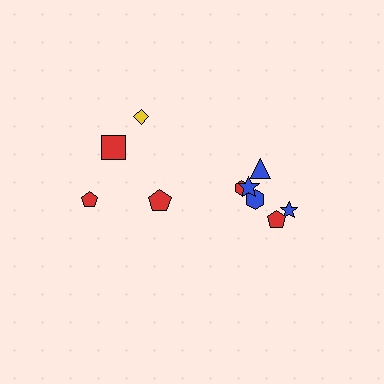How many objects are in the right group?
There are 6 objects.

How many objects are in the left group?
There are 4 objects.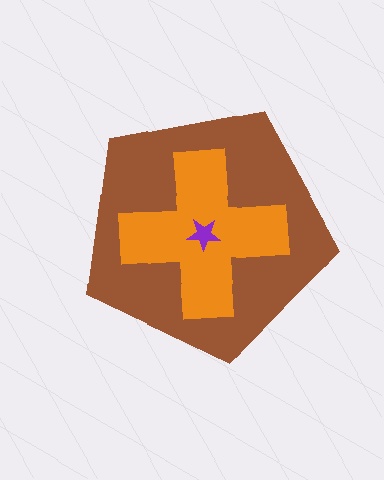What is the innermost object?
The purple star.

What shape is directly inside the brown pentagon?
The orange cross.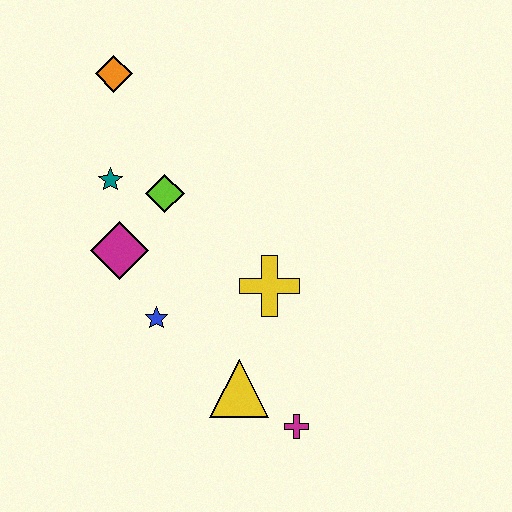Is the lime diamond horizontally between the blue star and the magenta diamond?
No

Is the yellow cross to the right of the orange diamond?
Yes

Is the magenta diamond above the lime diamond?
No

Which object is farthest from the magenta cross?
The orange diamond is farthest from the magenta cross.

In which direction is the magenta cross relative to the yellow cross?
The magenta cross is below the yellow cross.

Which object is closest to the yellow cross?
The yellow triangle is closest to the yellow cross.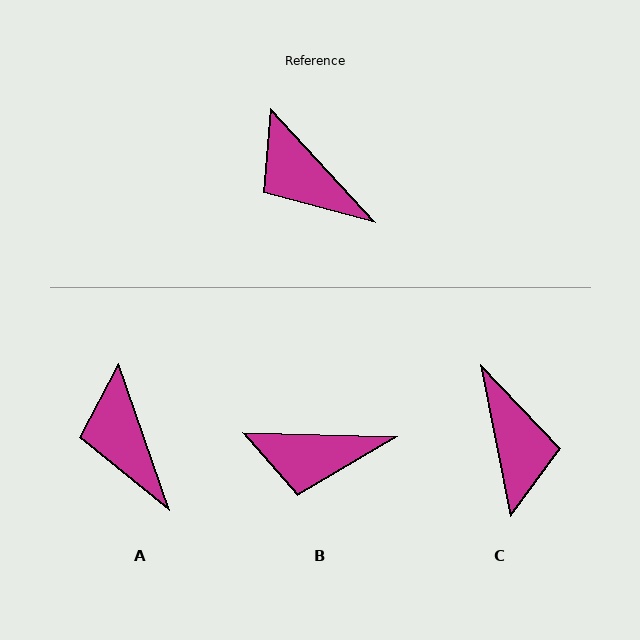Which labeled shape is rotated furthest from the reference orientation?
C, about 149 degrees away.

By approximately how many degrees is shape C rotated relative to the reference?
Approximately 149 degrees counter-clockwise.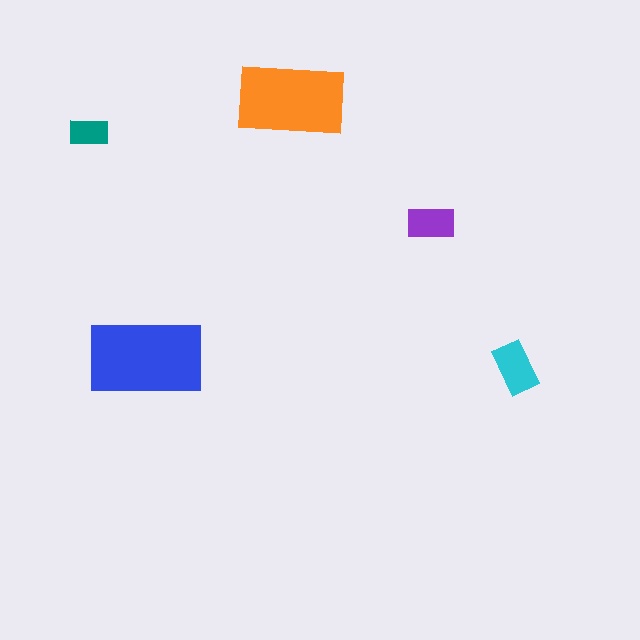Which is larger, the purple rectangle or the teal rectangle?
The purple one.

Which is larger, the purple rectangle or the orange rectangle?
The orange one.